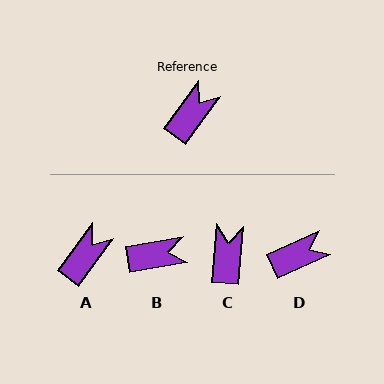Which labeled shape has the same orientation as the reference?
A.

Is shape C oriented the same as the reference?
No, it is off by about 32 degrees.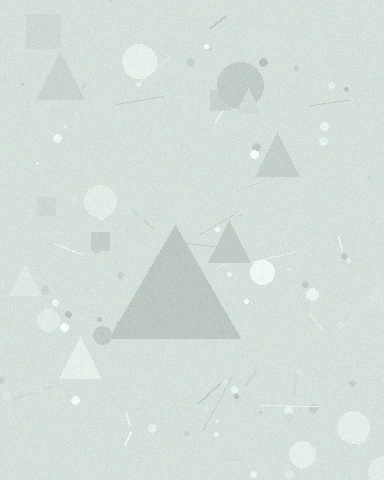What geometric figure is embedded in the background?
A triangle is embedded in the background.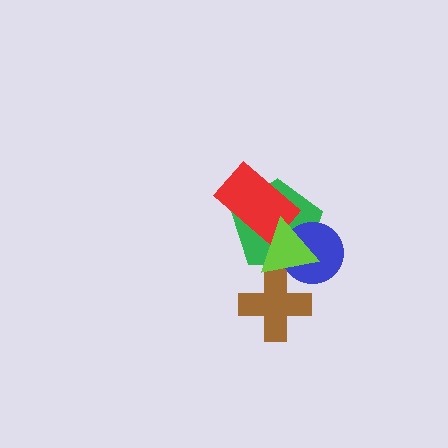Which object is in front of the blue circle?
The lime triangle is in front of the blue circle.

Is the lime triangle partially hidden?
No, no other shape covers it.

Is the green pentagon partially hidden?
Yes, it is partially covered by another shape.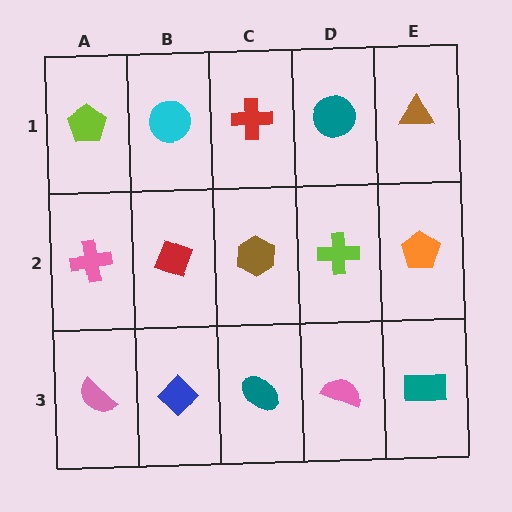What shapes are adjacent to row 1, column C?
A brown hexagon (row 2, column C), a cyan circle (row 1, column B), a teal circle (row 1, column D).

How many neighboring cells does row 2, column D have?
4.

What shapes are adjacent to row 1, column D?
A lime cross (row 2, column D), a red cross (row 1, column C), a brown triangle (row 1, column E).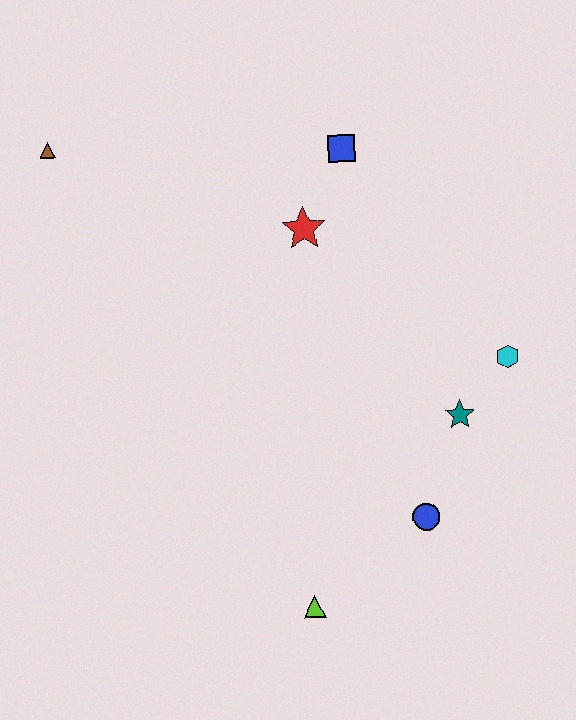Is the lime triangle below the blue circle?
Yes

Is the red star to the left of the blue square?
Yes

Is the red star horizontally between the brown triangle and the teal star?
Yes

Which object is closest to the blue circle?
The teal star is closest to the blue circle.